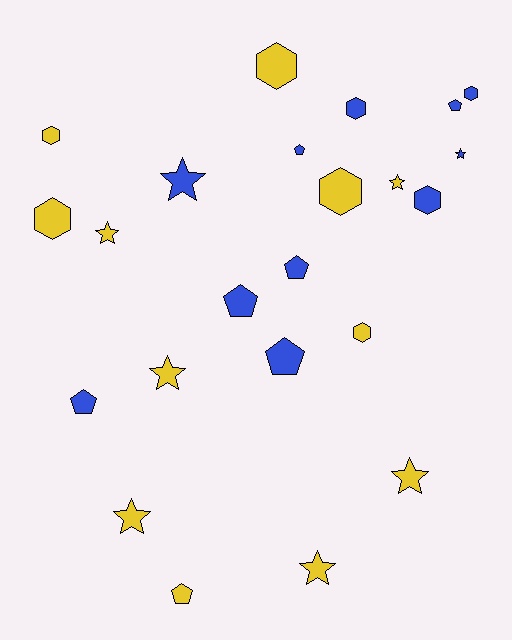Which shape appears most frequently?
Star, with 8 objects.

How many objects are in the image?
There are 23 objects.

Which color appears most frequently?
Yellow, with 12 objects.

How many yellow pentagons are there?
There is 1 yellow pentagon.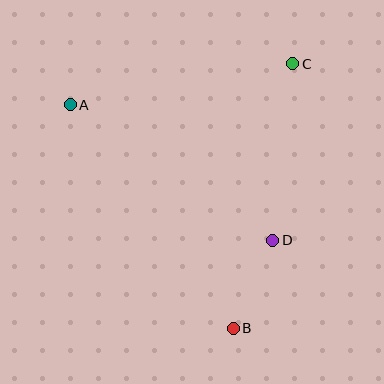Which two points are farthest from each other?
Points A and B are farthest from each other.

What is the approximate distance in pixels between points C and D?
The distance between C and D is approximately 177 pixels.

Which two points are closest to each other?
Points B and D are closest to each other.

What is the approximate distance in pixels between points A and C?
The distance between A and C is approximately 226 pixels.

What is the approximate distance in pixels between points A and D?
The distance between A and D is approximately 244 pixels.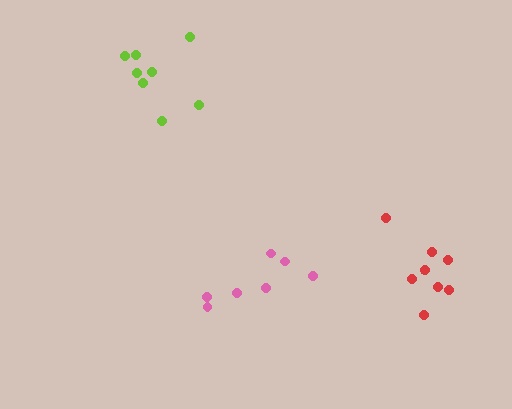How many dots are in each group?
Group 1: 9 dots, Group 2: 8 dots, Group 3: 7 dots (24 total).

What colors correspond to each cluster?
The clusters are colored: red, lime, pink.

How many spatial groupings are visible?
There are 3 spatial groupings.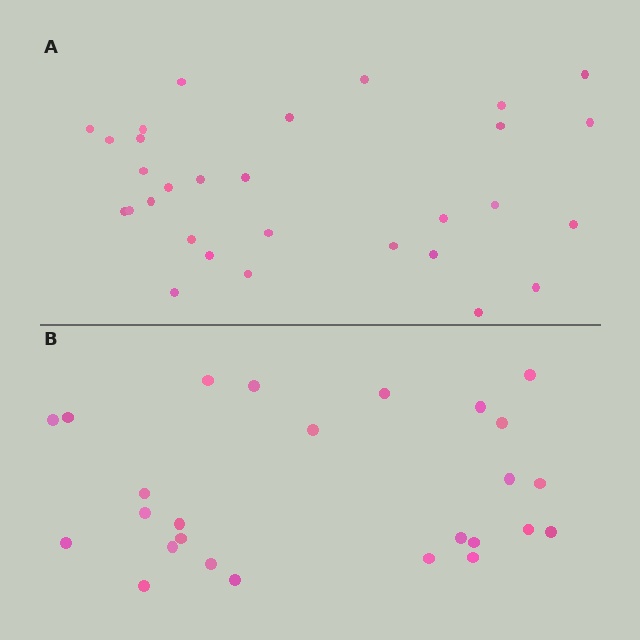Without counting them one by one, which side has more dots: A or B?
Region A (the top region) has more dots.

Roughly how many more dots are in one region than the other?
Region A has about 4 more dots than region B.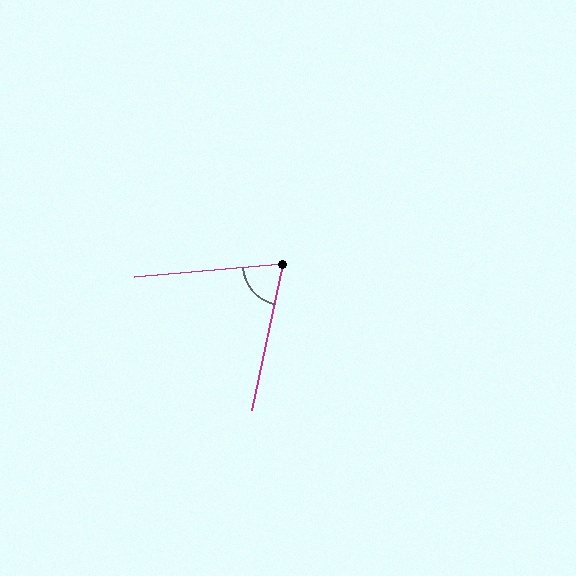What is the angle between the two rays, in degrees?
Approximately 73 degrees.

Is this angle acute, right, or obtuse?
It is acute.